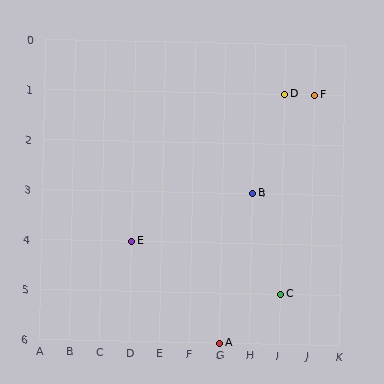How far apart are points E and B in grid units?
Points E and B are 4 columns and 1 row apart (about 4.1 grid units diagonally).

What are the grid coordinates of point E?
Point E is at grid coordinates (D, 4).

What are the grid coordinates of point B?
Point B is at grid coordinates (H, 3).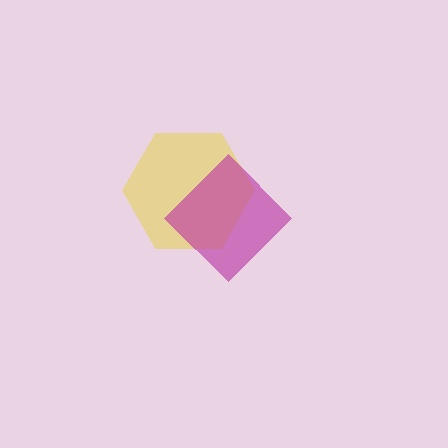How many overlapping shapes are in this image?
There are 2 overlapping shapes in the image.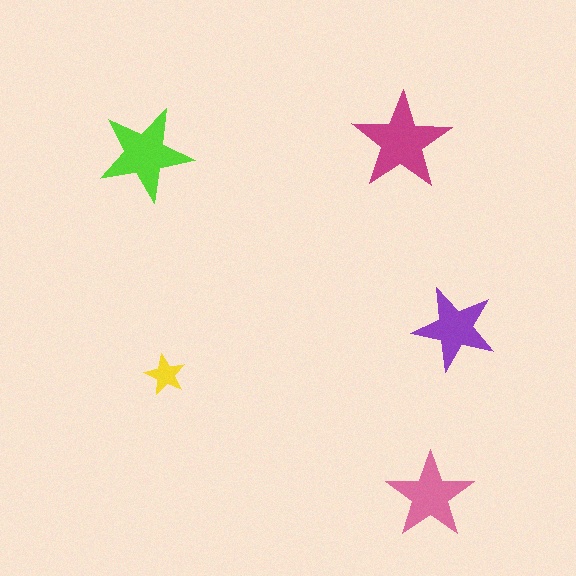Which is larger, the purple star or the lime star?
The lime one.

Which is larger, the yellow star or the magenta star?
The magenta one.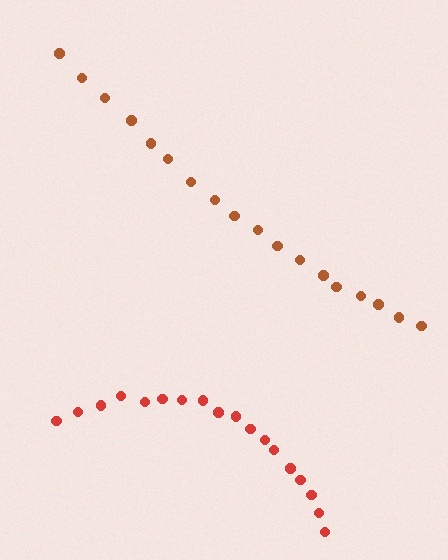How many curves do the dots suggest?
There are 2 distinct paths.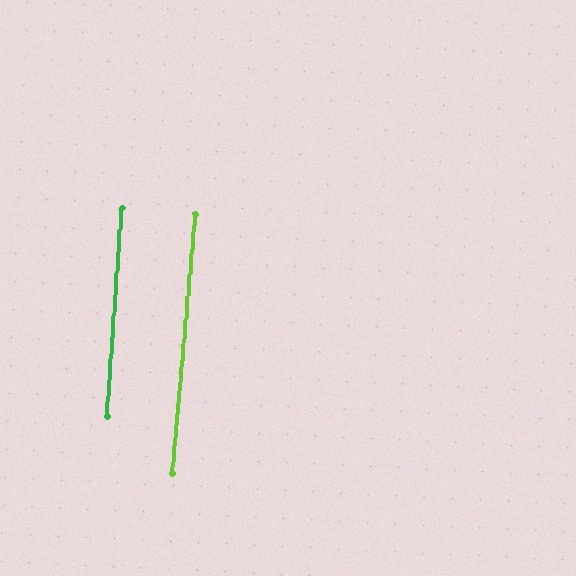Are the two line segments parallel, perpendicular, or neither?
Parallel — their directions differ by only 0.8°.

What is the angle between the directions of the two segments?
Approximately 1 degree.